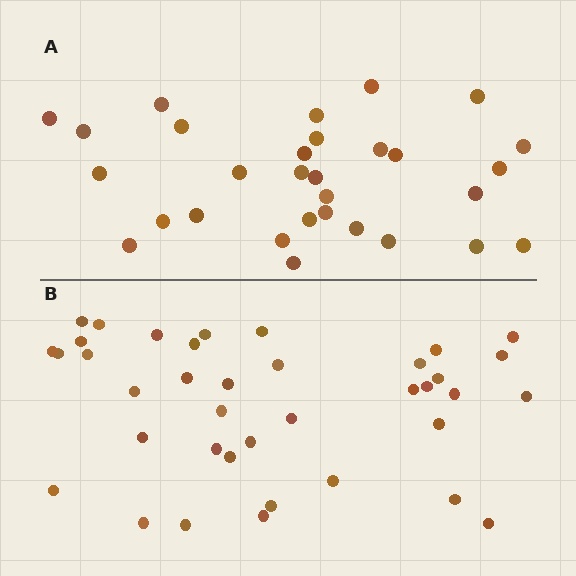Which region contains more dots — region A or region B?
Region B (the bottom region) has more dots.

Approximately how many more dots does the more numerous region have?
Region B has roughly 8 or so more dots than region A.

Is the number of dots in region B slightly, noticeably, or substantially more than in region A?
Region B has noticeably more, but not dramatically so. The ratio is roughly 1.3 to 1.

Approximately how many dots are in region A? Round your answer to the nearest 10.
About 30 dots.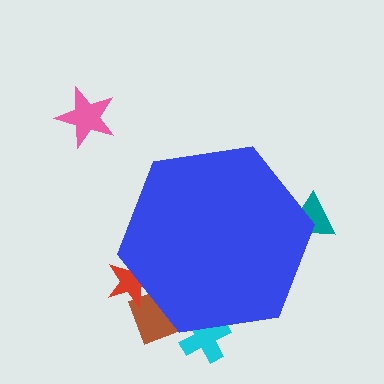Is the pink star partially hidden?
No, the pink star is fully visible.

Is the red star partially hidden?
Yes, the red star is partially hidden behind the blue hexagon.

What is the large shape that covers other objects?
A blue hexagon.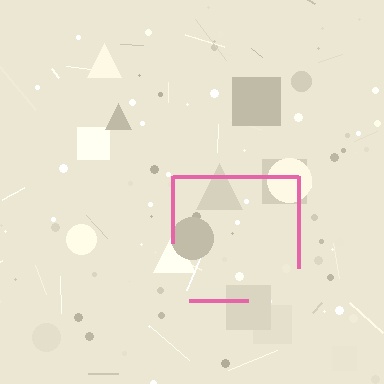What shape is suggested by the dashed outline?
The dashed outline suggests a square.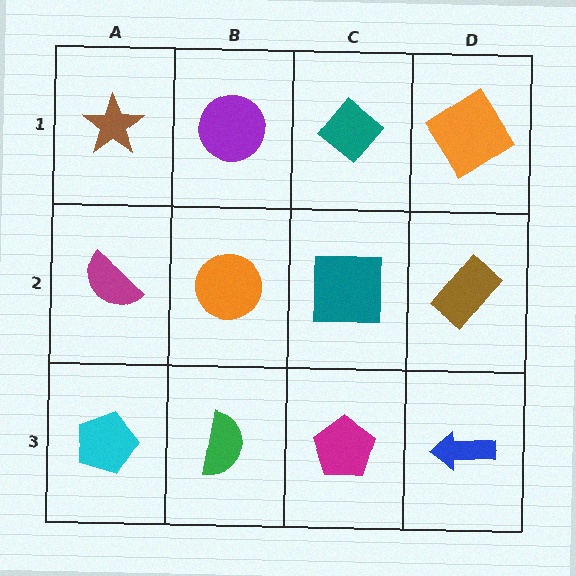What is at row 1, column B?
A purple circle.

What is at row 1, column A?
A brown star.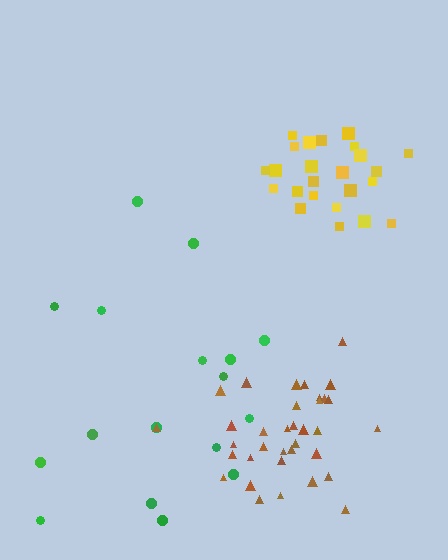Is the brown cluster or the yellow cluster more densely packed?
Brown.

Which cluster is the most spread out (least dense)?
Green.